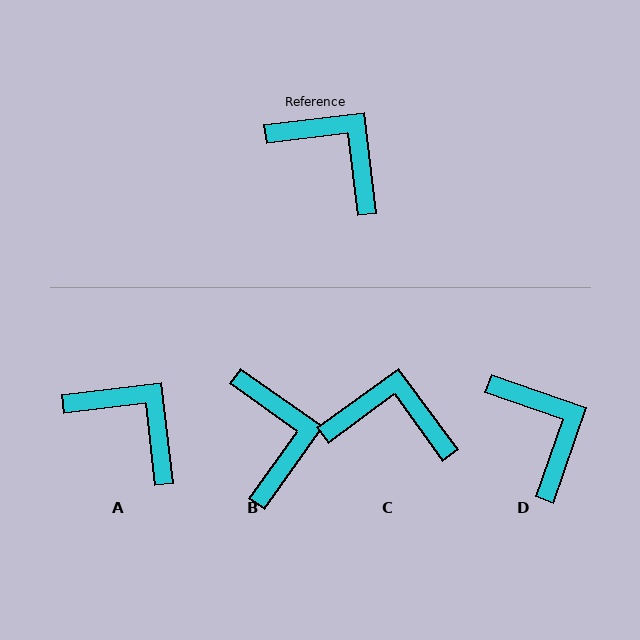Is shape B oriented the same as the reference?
No, it is off by about 42 degrees.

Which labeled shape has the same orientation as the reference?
A.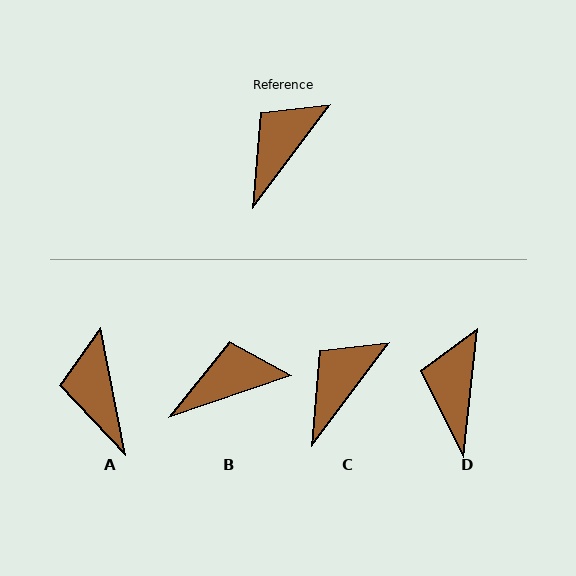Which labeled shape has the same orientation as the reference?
C.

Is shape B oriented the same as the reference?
No, it is off by about 34 degrees.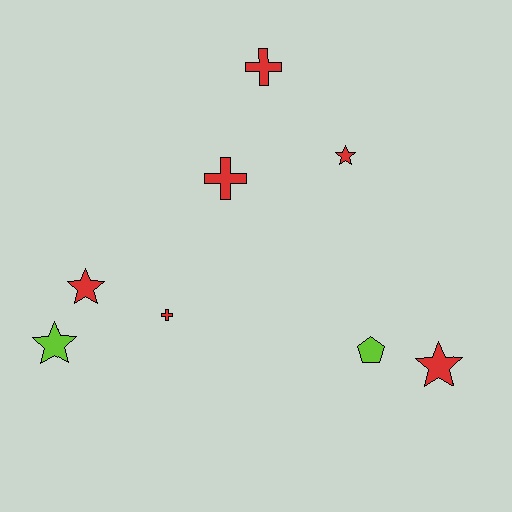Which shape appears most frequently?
Star, with 4 objects.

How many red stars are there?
There are 3 red stars.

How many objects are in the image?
There are 8 objects.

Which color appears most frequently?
Red, with 6 objects.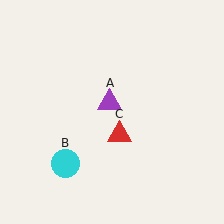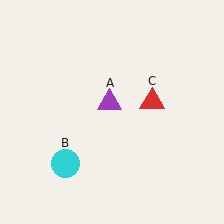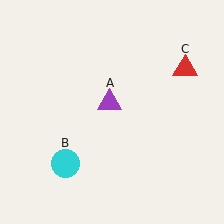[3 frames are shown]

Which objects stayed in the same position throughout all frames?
Purple triangle (object A) and cyan circle (object B) remained stationary.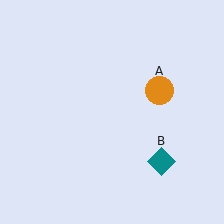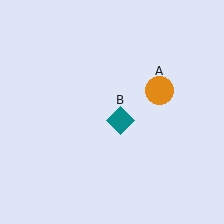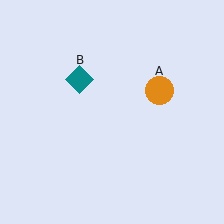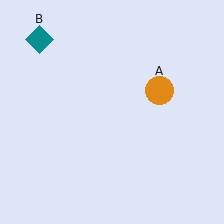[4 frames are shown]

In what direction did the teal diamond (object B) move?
The teal diamond (object B) moved up and to the left.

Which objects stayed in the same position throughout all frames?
Orange circle (object A) remained stationary.